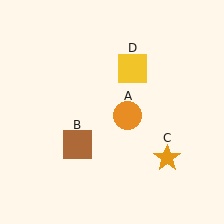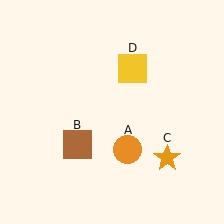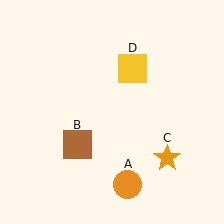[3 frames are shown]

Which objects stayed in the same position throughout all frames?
Brown square (object B) and orange star (object C) and yellow square (object D) remained stationary.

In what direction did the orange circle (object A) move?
The orange circle (object A) moved down.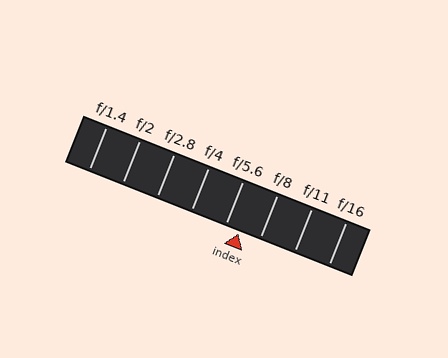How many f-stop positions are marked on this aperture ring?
There are 8 f-stop positions marked.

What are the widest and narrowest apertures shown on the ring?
The widest aperture shown is f/1.4 and the narrowest is f/16.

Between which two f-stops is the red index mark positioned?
The index mark is between f/5.6 and f/8.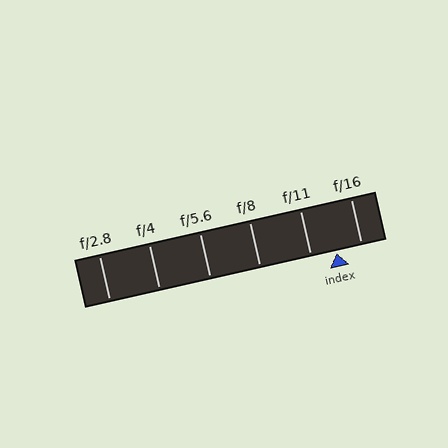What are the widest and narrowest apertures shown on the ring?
The widest aperture shown is f/2.8 and the narrowest is f/16.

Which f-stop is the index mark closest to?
The index mark is closest to f/16.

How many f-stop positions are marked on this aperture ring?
There are 6 f-stop positions marked.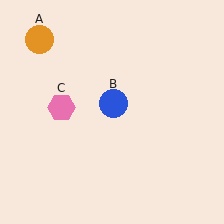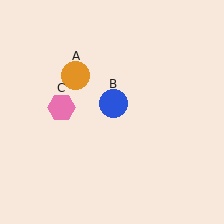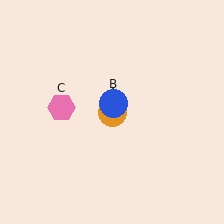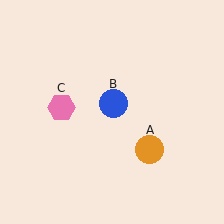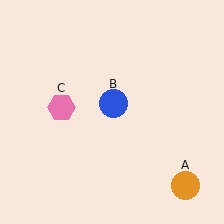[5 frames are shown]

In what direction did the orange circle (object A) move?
The orange circle (object A) moved down and to the right.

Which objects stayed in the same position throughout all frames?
Blue circle (object B) and pink hexagon (object C) remained stationary.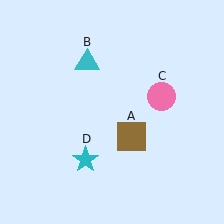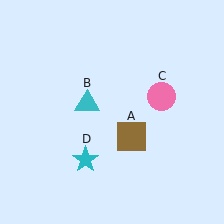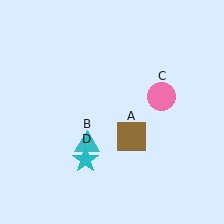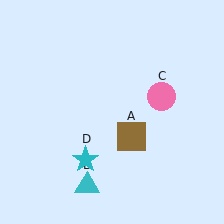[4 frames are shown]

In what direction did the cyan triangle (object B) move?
The cyan triangle (object B) moved down.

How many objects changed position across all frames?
1 object changed position: cyan triangle (object B).